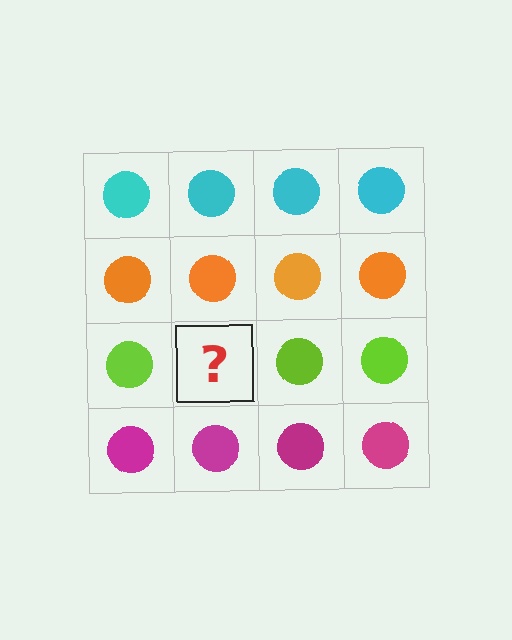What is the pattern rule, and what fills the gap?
The rule is that each row has a consistent color. The gap should be filled with a lime circle.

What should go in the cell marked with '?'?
The missing cell should contain a lime circle.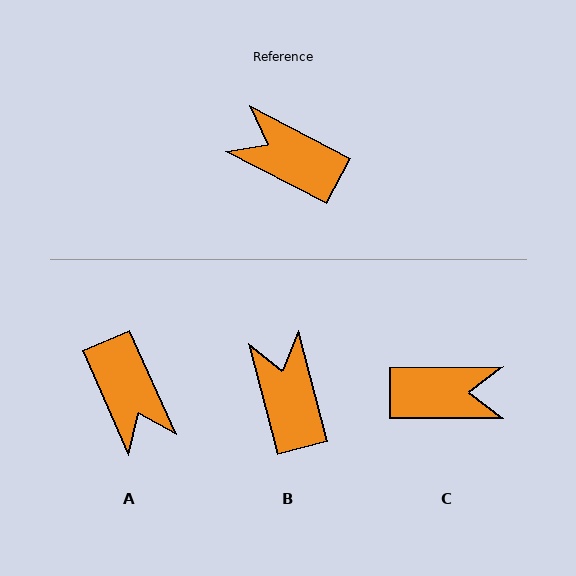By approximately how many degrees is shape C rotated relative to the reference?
Approximately 152 degrees clockwise.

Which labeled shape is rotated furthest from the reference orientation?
C, about 152 degrees away.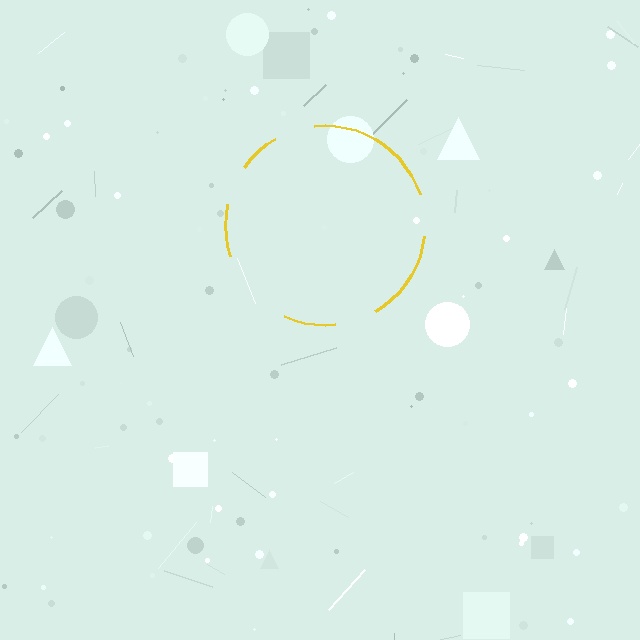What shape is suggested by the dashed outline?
The dashed outline suggests a circle.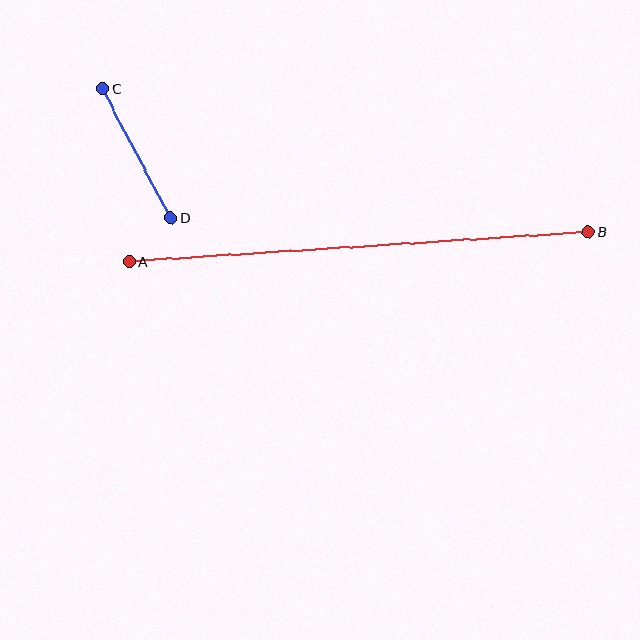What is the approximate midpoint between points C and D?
The midpoint is at approximately (136, 153) pixels.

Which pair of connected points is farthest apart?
Points A and B are farthest apart.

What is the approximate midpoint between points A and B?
The midpoint is at approximately (359, 247) pixels.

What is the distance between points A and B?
The distance is approximately 460 pixels.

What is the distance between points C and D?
The distance is approximately 146 pixels.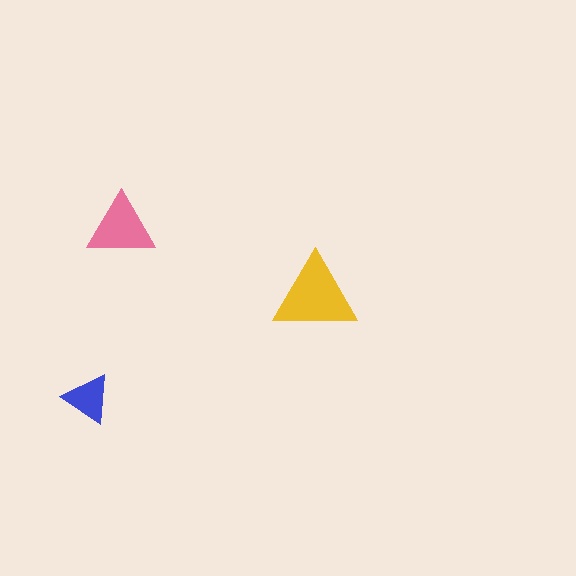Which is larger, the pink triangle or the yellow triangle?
The yellow one.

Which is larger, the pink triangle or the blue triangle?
The pink one.